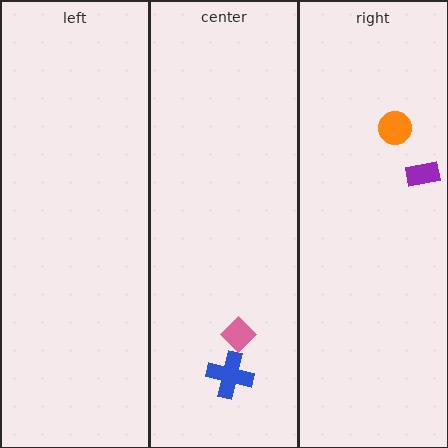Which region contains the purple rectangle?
The right region.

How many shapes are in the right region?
2.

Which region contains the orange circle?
The right region.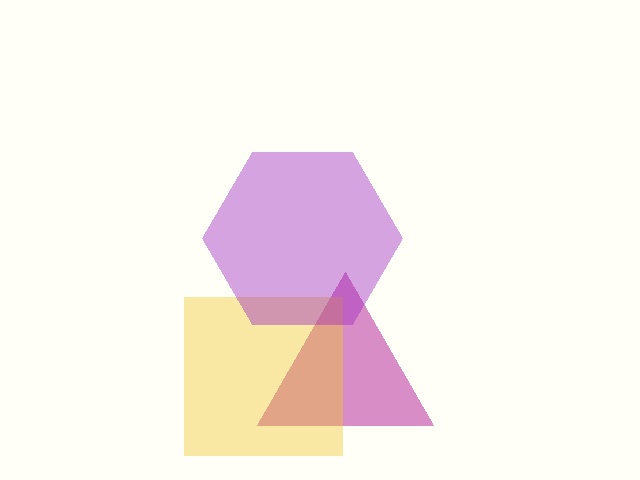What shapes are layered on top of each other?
The layered shapes are: a magenta triangle, a yellow square, a purple hexagon.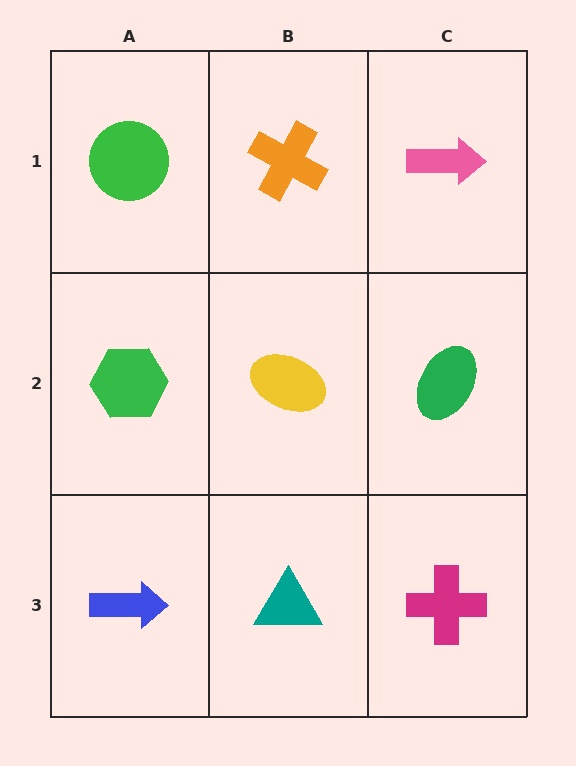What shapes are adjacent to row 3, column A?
A green hexagon (row 2, column A), a teal triangle (row 3, column B).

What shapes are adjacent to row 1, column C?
A green ellipse (row 2, column C), an orange cross (row 1, column B).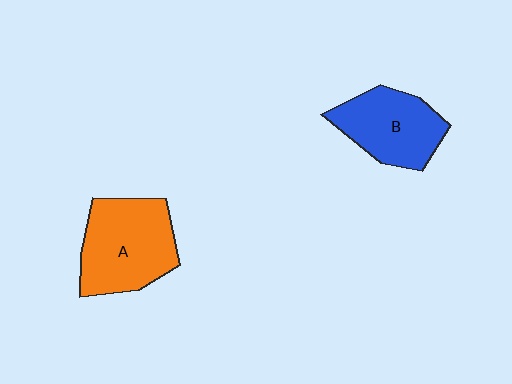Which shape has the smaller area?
Shape B (blue).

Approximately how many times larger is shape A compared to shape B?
Approximately 1.2 times.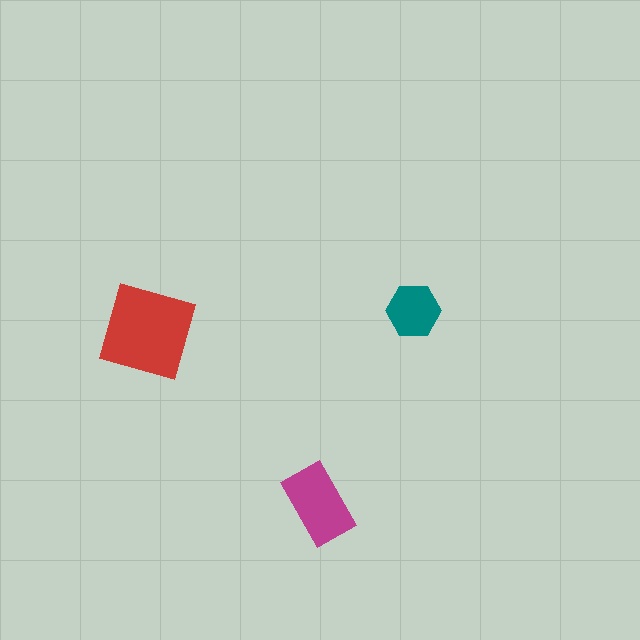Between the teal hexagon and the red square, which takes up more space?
The red square.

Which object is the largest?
The red square.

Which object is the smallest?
The teal hexagon.